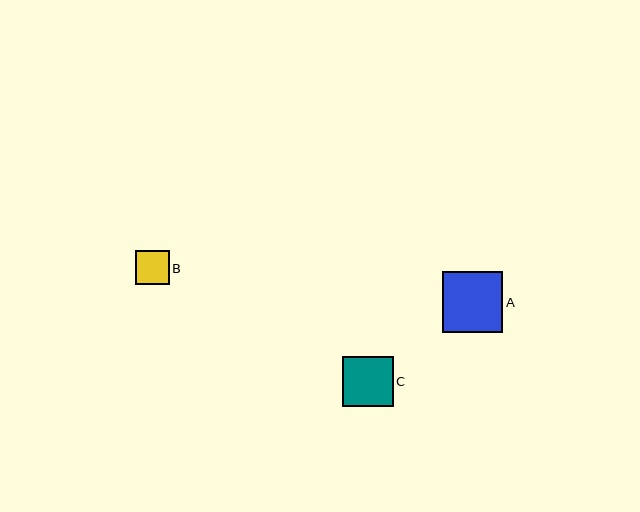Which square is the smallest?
Square B is the smallest with a size of approximately 34 pixels.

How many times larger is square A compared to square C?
Square A is approximately 1.2 times the size of square C.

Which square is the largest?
Square A is the largest with a size of approximately 61 pixels.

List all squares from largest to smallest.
From largest to smallest: A, C, B.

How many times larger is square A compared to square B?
Square A is approximately 1.8 times the size of square B.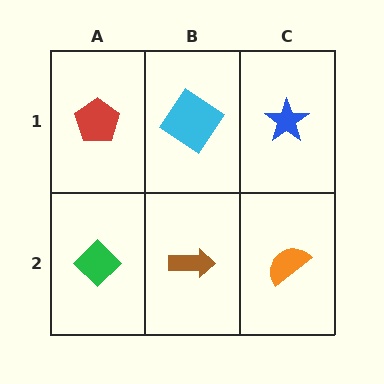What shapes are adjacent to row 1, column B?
A brown arrow (row 2, column B), a red pentagon (row 1, column A), a blue star (row 1, column C).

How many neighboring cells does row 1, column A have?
2.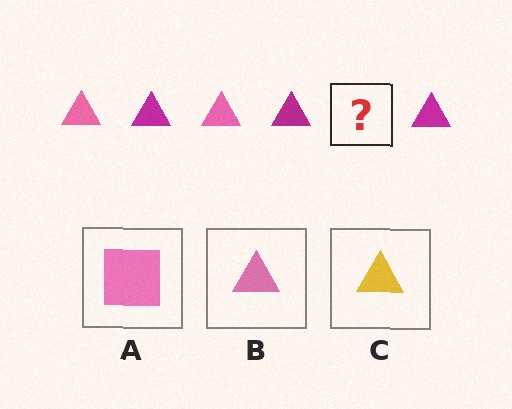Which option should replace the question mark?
Option B.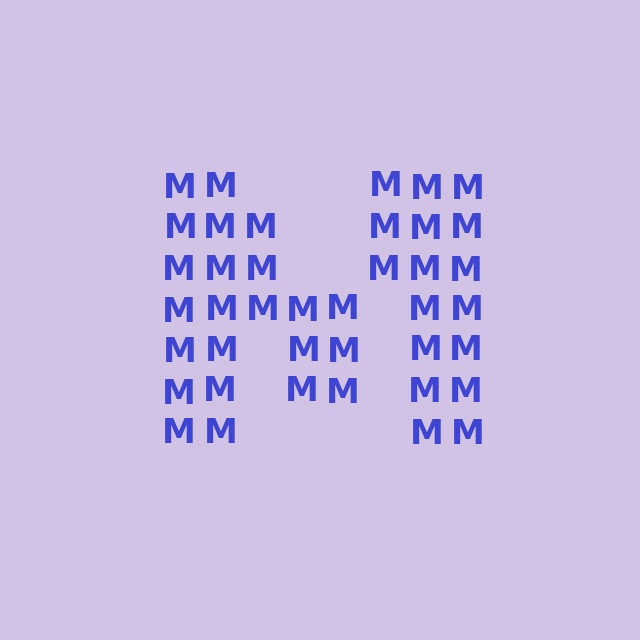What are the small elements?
The small elements are letter M's.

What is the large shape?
The large shape is the letter M.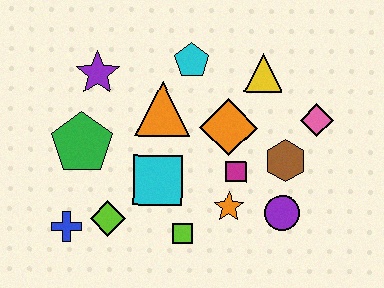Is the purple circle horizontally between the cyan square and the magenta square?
No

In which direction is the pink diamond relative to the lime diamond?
The pink diamond is to the right of the lime diamond.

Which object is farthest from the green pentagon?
The pink diamond is farthest from the green pentagon.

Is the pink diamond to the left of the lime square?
No